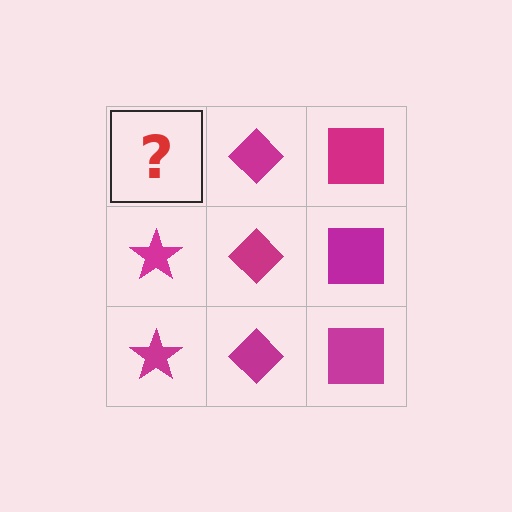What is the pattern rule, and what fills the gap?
The rule is that each column has a consistent shape. The gap should be filled with a magenta star.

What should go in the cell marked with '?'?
The missing cell should contain a magenta star.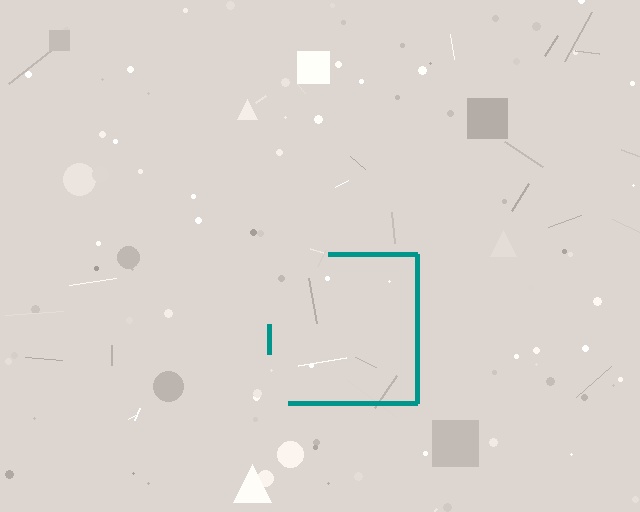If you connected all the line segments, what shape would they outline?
They would outline a square.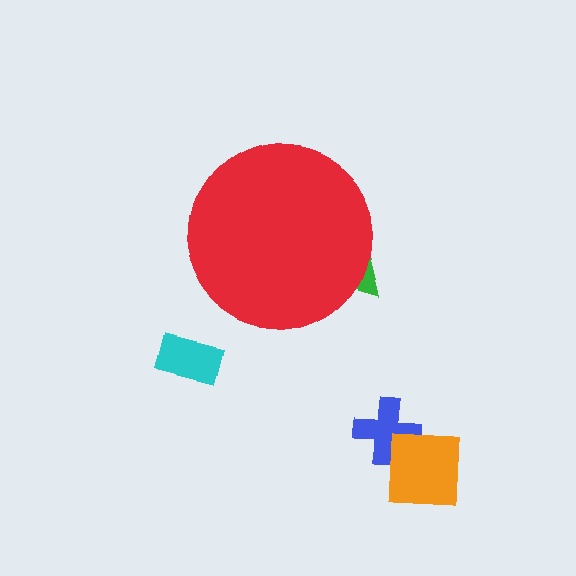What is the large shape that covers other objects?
A red circle.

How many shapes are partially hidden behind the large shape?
1 shape is partially hidden.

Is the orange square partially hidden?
No, the orange square is fully visible.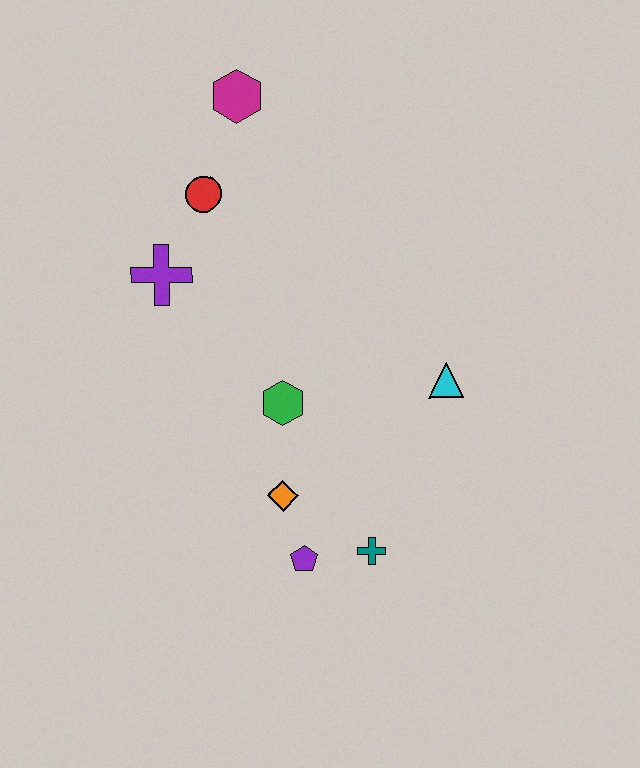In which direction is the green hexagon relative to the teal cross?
The green hexagon is above the teal cross.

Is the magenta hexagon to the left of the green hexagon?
Yes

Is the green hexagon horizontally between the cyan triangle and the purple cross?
Yes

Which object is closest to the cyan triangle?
The green hexagon is closest to the cyan triangle.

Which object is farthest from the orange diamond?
The magenta hexagon is farthest from the orange diamond.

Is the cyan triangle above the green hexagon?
Yes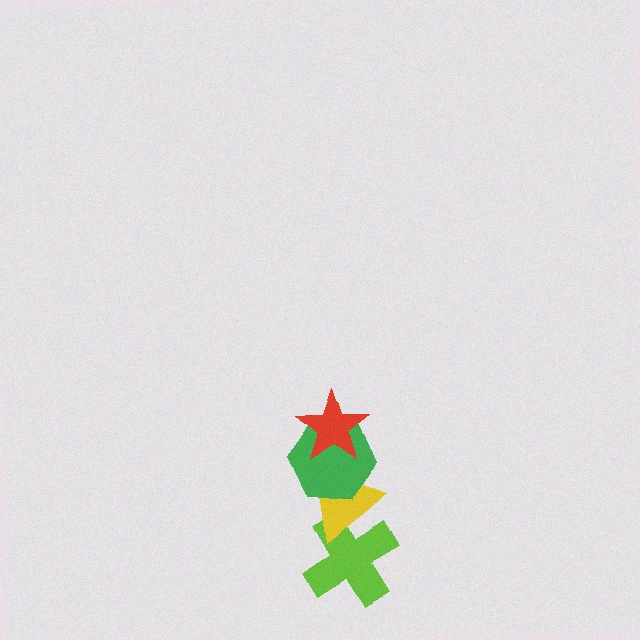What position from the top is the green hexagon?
The green hexagon is 2nd from the top.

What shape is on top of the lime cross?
The yellow triangle is on top of the lime cross.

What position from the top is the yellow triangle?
The yellow triangle is 3rd from the top.